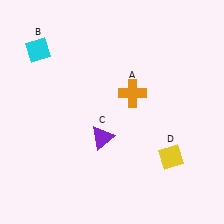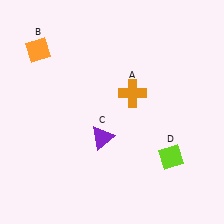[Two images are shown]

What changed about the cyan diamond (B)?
In Image 1, B is cyan. In Image 2, it changed to orange.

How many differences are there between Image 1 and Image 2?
There are 2 differences between the two images.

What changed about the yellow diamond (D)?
In Image 1, D is yellow. In Image 2, it changed to lime.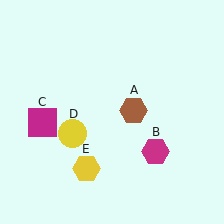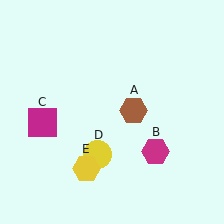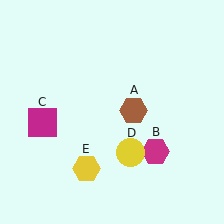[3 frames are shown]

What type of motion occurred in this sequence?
The yellow circle (object D) rotated counterclockwise around the center of the scene.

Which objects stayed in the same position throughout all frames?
Brown hexagon (object A) and magenta hexagon (object B) and magenta square (object C) and yellow hexagon (object E) remained stationary.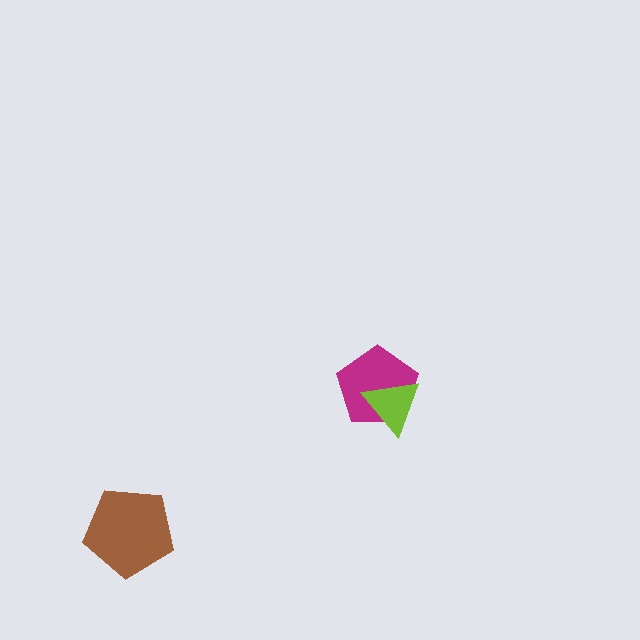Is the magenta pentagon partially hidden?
Yes, it is partially covered by another shape.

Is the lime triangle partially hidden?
No, no other shape covers it.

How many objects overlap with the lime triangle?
1 object overlaps with the lime triangle.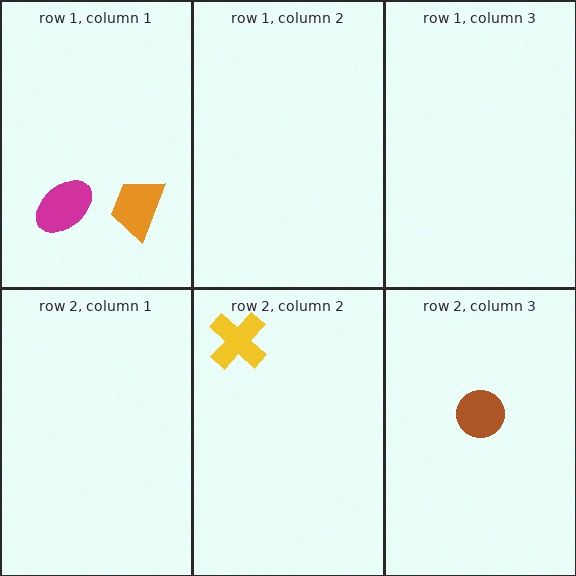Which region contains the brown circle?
The row 2, column 3 region.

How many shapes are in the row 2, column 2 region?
1.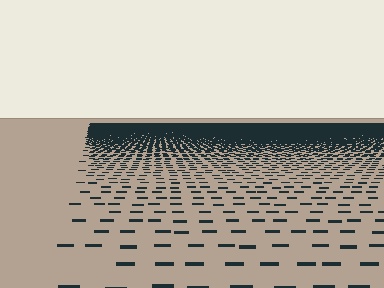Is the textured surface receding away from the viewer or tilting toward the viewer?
The surface is receding away from the viewer. Texture elements get smaller and denser toward the top.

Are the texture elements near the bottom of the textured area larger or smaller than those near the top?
Larger. Near the bottom, elements are closer to the viewer and appear at a bigger on-screen size.